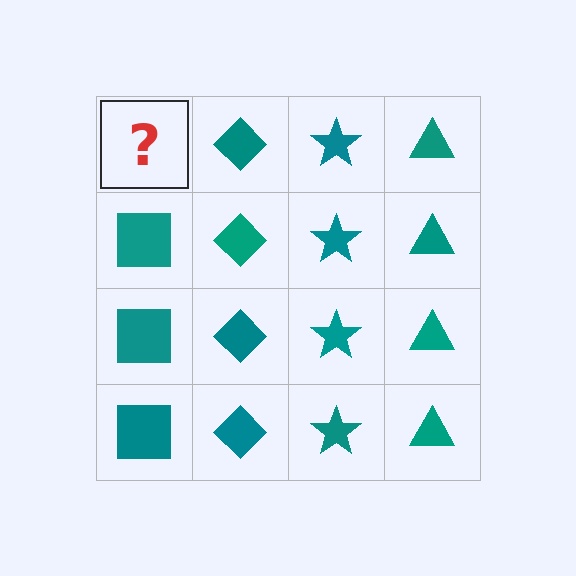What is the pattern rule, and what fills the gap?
The rule is that each column has a consistent shape. The gap should be filled with a teal square.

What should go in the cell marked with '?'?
The missing cell should contain a teal square.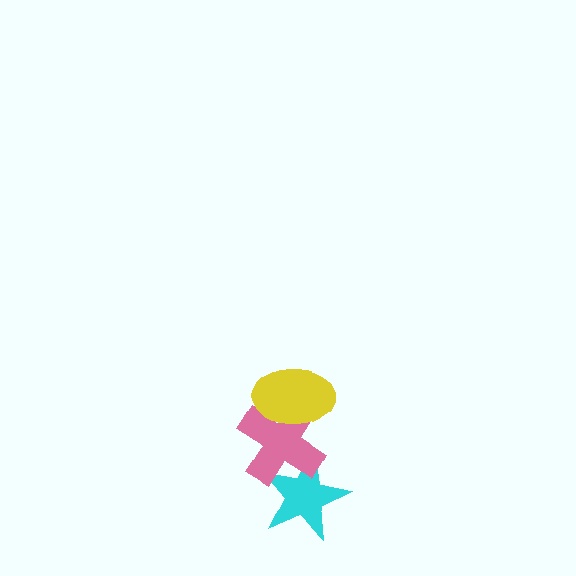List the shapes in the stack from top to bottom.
From top to bottom: the yellow ellipse, the pink cross, the cyan star.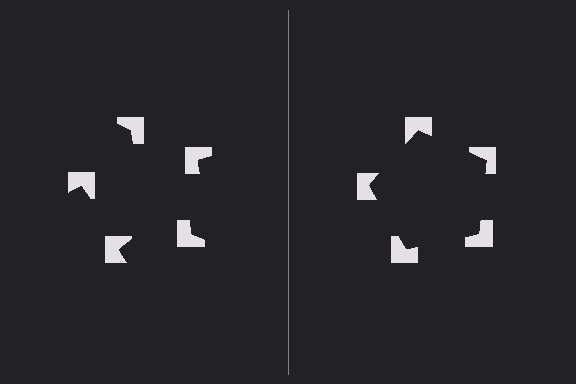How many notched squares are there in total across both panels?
10 — 5 on each side.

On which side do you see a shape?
An illusory pentagon appears on the right side. On the left side the wedge cuts are rotated, so no coherent shape forms.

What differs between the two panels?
The notched squares are positioned identically on both sides; only the wedge orientations differ. On the right they align to a pentagon; on the left they are misaligned.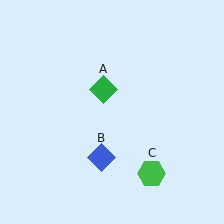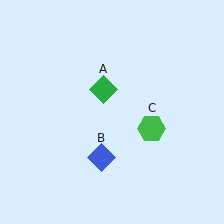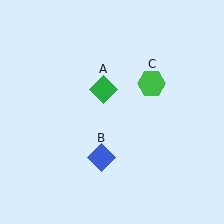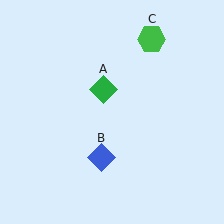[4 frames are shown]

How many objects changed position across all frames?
1 object changed position: green hexagon (object C).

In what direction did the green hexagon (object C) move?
The green hexagon (object C) moved up.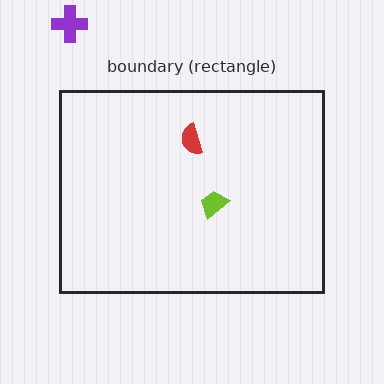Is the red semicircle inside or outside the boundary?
Inside.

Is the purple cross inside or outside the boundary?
Outside.